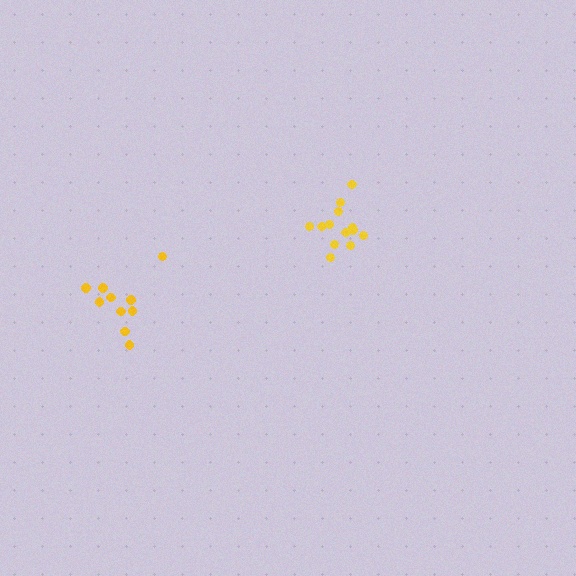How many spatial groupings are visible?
There are 2 spatial groupings.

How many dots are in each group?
Group 1: 10 dots, Group 2: 13 dots (23 total).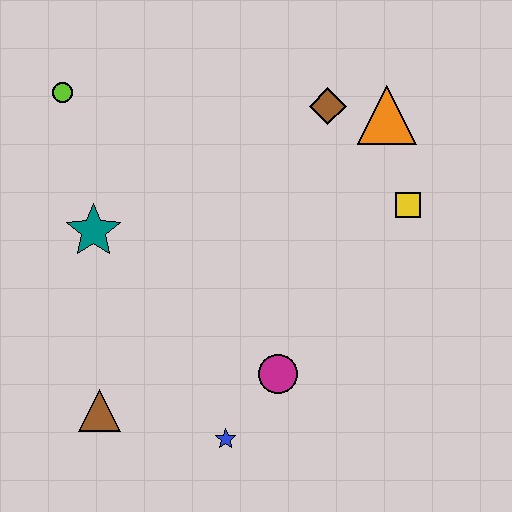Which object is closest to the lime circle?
The teal star is closest to the lime circle.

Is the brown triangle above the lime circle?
No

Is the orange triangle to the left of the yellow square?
Yes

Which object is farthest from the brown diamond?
The brown triangle is farthest from the brown diamond.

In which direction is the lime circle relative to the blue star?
The lime circle is above the blue star.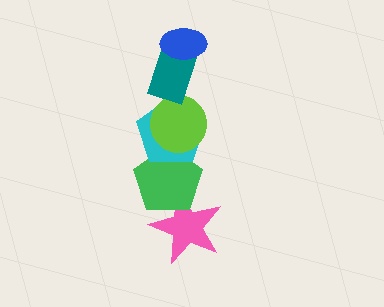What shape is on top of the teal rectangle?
The blue ellipse is on top of the teal rectangle.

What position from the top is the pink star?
The pink star is 6th from the top.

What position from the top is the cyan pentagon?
The cyan pentagon is 4th from the top.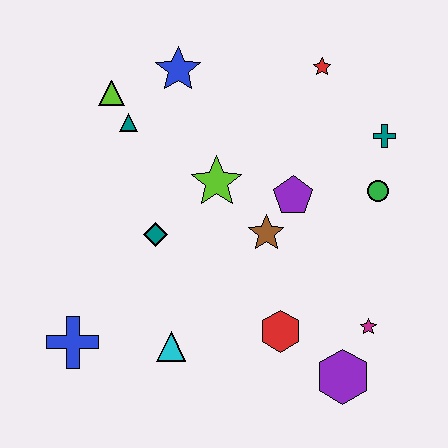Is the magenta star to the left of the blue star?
No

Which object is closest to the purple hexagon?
The magenta star is closest to the purple hexagon.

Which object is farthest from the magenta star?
The lime triangle is farthest from the magenta star.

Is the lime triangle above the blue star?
No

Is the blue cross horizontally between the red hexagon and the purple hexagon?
No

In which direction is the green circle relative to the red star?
The green circle is below the red star.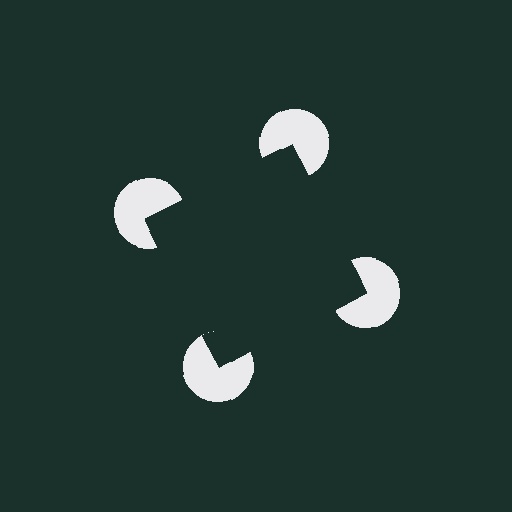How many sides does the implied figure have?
4 sides.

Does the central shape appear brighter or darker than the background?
It typically appears slightly darker than the background, even though no actual brightness change is drawn.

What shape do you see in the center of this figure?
An illusory square — its edges are inferred from the aligned wedge cuts in the pac-man discs, not physically drawn.